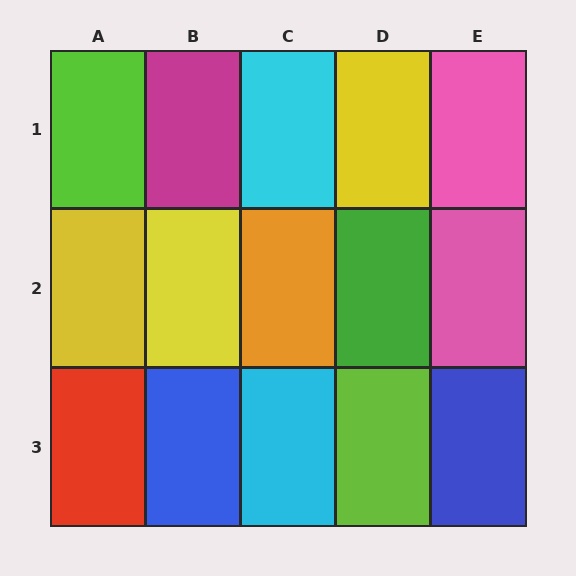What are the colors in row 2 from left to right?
Yellow, yellow, orange, green, pink.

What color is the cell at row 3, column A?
Red.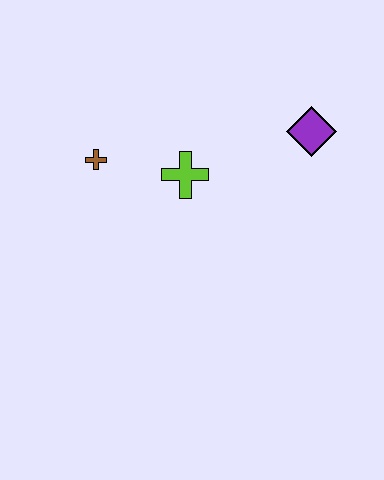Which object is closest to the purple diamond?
The lime cross is closest to the purple diamond.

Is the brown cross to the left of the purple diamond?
Yes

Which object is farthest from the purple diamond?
The brown cross is farthest from the purple diamond.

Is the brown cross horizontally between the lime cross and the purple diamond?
No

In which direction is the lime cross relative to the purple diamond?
The lime cross is to the left of the purple diamond.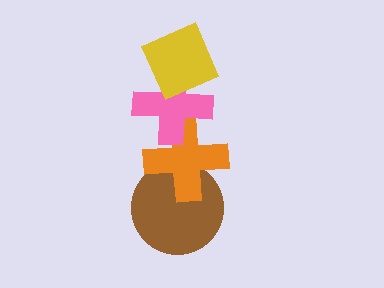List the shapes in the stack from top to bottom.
From top to bottom: the yellow diamond, the pink cross, the orange cross, the brown circle.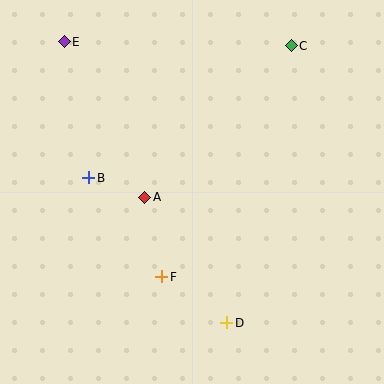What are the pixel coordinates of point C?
Point C is at (291, 46).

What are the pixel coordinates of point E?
Point E is at (64, 42).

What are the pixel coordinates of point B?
Point B is at (89, 178).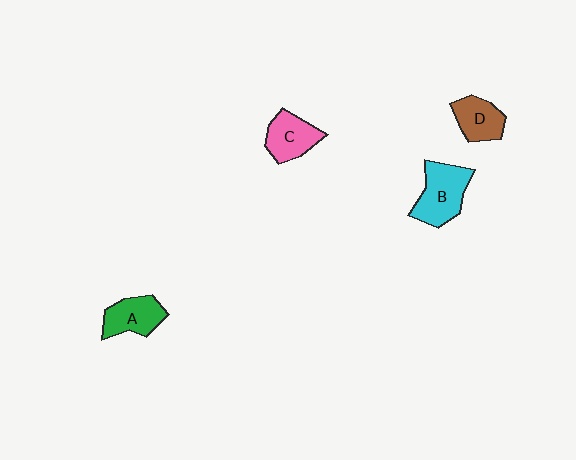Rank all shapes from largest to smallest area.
From largest to smallest: B (cyan), C (pink), A (green), D (brown).